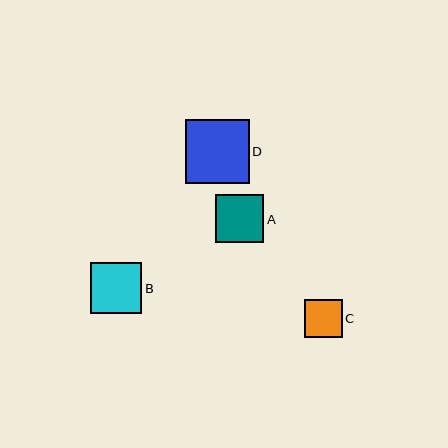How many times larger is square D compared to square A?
Square D is approximately 1.3 times the size of square A.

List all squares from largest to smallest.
From largest to smallest: D, B, A, C.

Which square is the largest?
Square D is the largest with a size of approximately 64 pixels.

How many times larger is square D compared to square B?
Square D is approximately 1.3 times the size of square B.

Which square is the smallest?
Square C is the smallest with a size of approximately 38 pixels.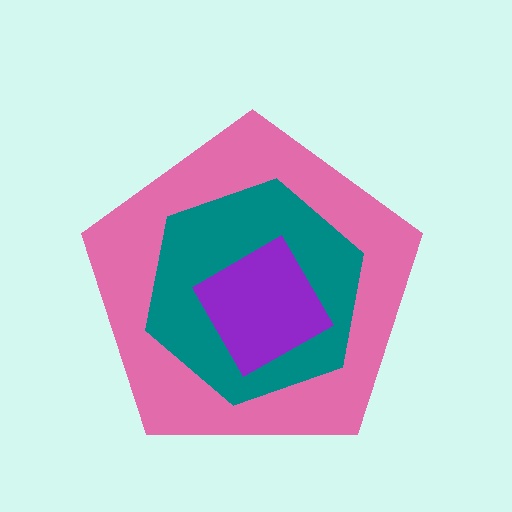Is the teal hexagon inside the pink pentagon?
Yes.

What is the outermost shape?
The pink pentagon.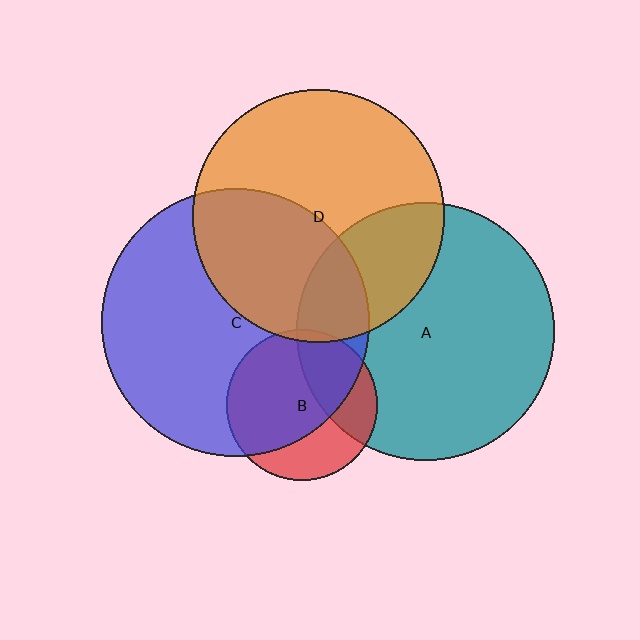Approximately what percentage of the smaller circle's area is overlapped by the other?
Approximately 5%.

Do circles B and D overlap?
Yes.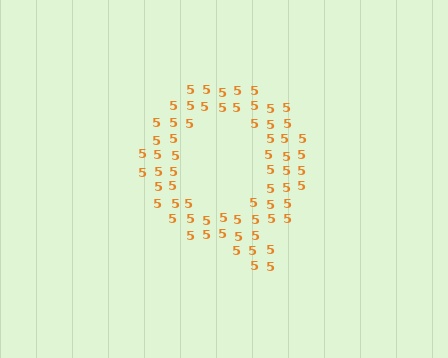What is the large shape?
The large shape is the letter Q.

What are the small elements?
The small elements are digit 5's.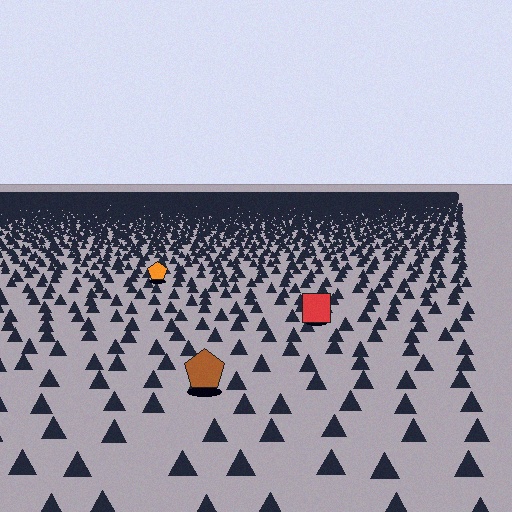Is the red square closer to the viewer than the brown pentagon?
No. The brown pentagon is closer — you can tell from the texture gradient: the ground texture is coarser near it.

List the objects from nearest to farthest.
From nearest to farthest: the brown pentagon, the red square, the orange pentagon.